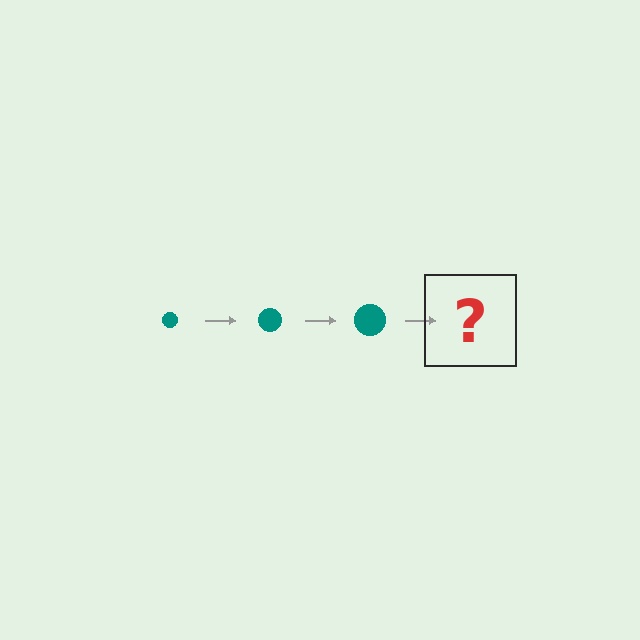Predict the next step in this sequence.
The next step is a teal circle, larger than the previous one.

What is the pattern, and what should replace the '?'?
The pattern is that the circle gets progressively larger each step. The '?' should be a teal circle, larger than the previous one.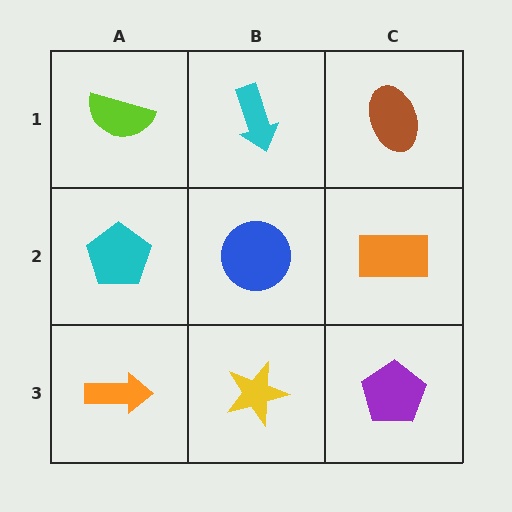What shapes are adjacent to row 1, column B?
A blue circle (row 2, column B), a lime semicircle (row 1, column A), a brown ellipse (row 1, column C).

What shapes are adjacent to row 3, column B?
A blue circle (row 2, column B), an orange arrow (row 3, column A), a purple pentagon (row 3, column C).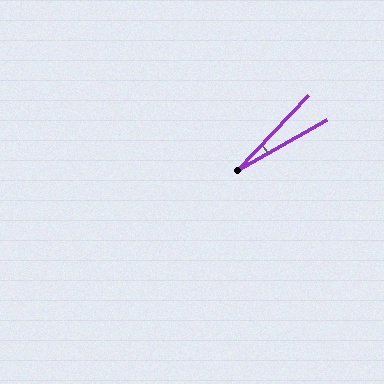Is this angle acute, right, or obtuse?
It is acute.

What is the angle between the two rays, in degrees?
Approximately 17 degrees.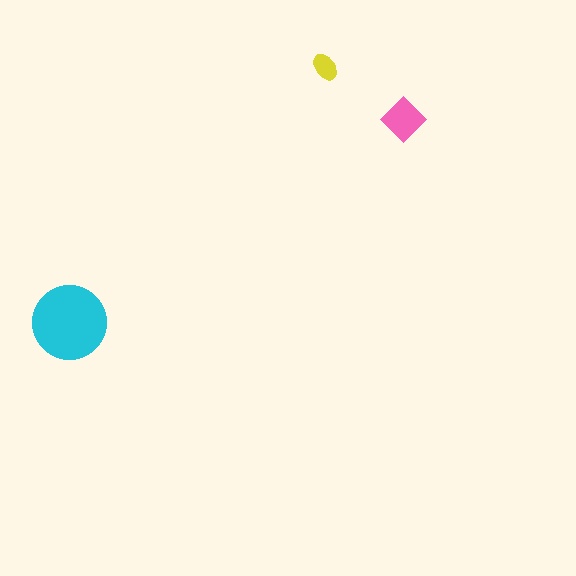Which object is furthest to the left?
The cyan circle is leftmost.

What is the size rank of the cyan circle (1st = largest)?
1st.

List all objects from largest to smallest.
The cyan circle, the pink diamond, the yellow ellipse.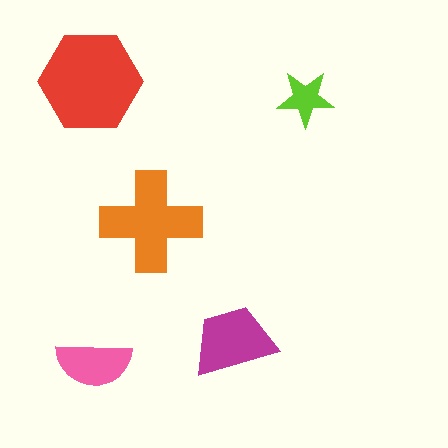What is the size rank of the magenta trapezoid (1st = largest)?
3rd.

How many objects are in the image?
There are 5 objects in the image.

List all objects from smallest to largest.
The lime star, the pink semicircle, the magenta trapezoid, the orange cross, the red hexagon.